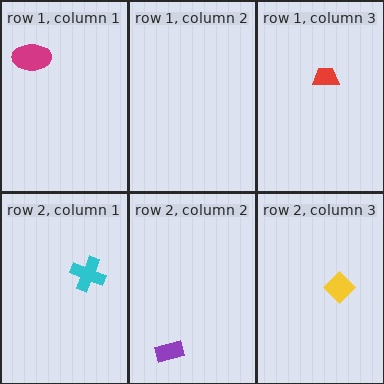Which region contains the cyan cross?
The row 2, column 1 region.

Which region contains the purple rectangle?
The row 2, column 2 region.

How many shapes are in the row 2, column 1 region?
1.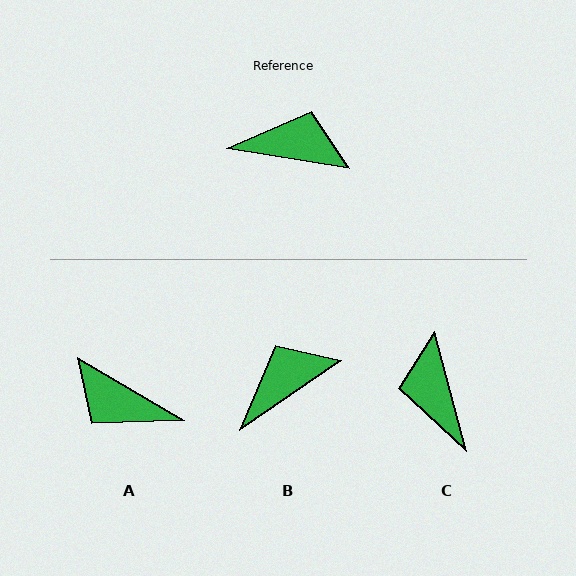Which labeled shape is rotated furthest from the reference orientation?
A, about 159 degrees away.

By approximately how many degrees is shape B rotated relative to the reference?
Approximately 43 degrees counter-clockwise.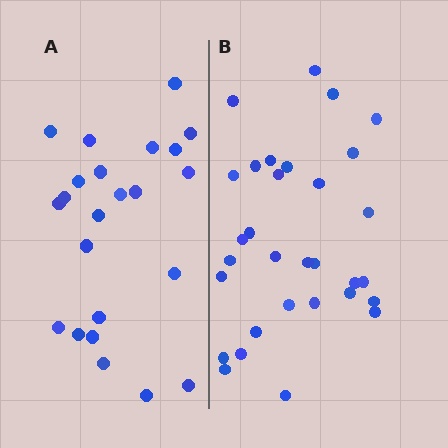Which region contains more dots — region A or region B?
Region B (the right region) has more dots.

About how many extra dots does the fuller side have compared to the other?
Region B has roughly 8 or so more dots than region A.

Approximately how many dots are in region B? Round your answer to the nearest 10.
About 30 dots. (The exact count is 31, which rounds to 30.)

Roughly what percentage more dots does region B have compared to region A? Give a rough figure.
About 35% more.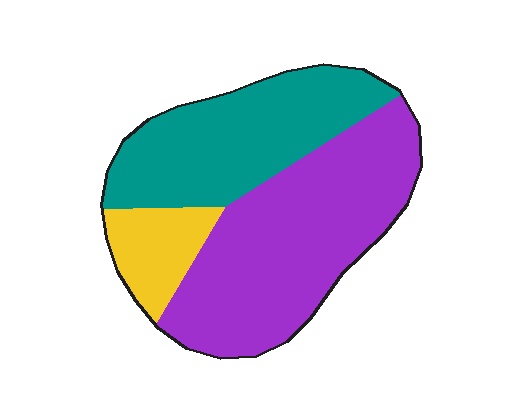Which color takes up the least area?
Yellow, at roughly 10%.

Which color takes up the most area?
Purple, at roughly 50%.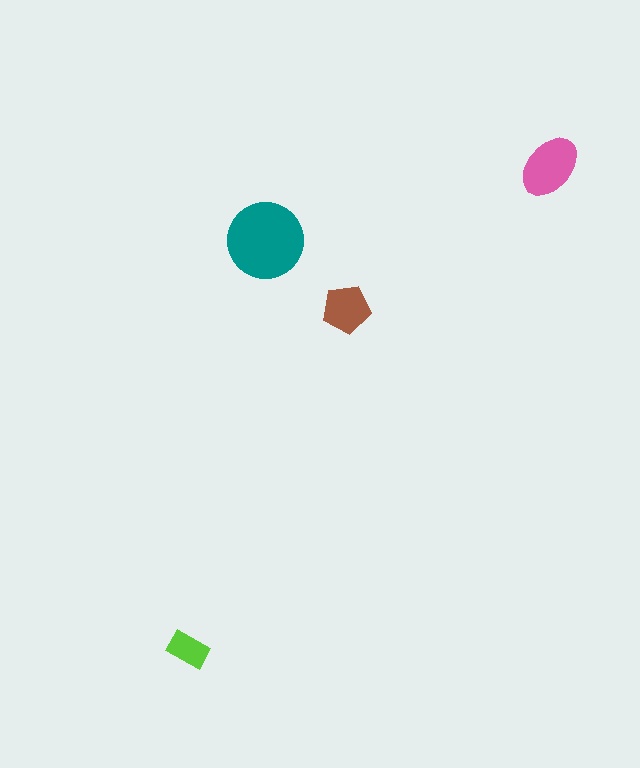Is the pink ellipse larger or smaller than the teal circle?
Smaller.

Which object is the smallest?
The lime rectangle.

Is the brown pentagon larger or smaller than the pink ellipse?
Smaller.